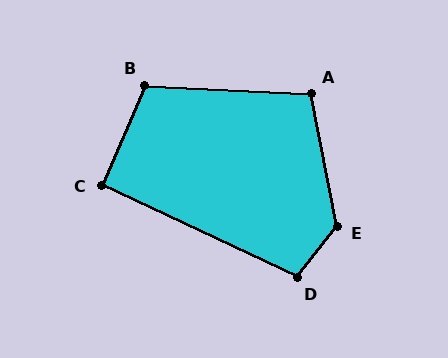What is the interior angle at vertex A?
Approximately 104 degrees (obtuse).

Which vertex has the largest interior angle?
E, at approximately 131 degrees.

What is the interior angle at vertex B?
Approximately 111 degrees (obtuse).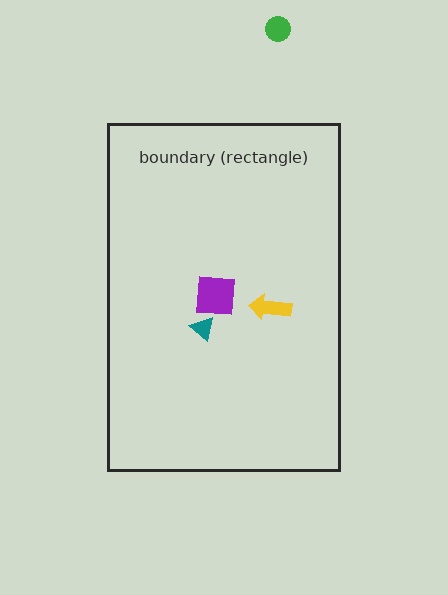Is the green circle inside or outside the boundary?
Outside.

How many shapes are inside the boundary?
3 inside, 1 outside.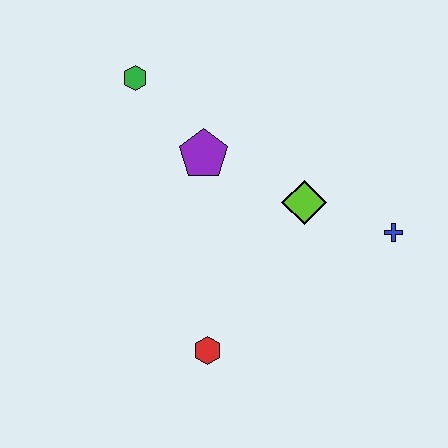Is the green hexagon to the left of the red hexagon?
Yes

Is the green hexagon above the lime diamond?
Yes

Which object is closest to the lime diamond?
The blue cross is closest to the lime diamond.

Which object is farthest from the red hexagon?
The green hexagon is farthest from the red hexagon.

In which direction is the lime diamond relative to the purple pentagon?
The lime diamond is to the right of the purple pentagon.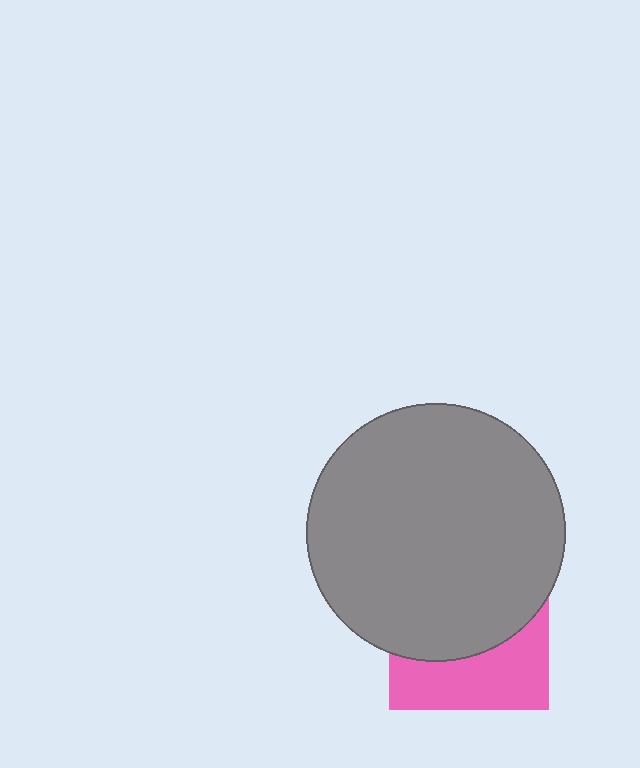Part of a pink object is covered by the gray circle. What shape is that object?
It is a square.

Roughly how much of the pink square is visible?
A small part of it is visible (roughly 39%).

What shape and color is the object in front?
The object in front is a gray circle.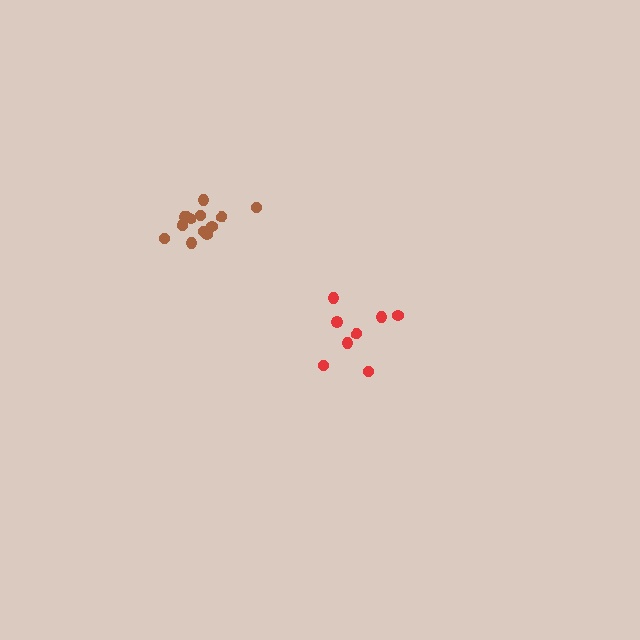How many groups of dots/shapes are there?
There are 2 groups.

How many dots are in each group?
Group 1: 13 dots, Group 2: 8 dots (21 total).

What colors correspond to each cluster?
The clusters are colored: brown, red.